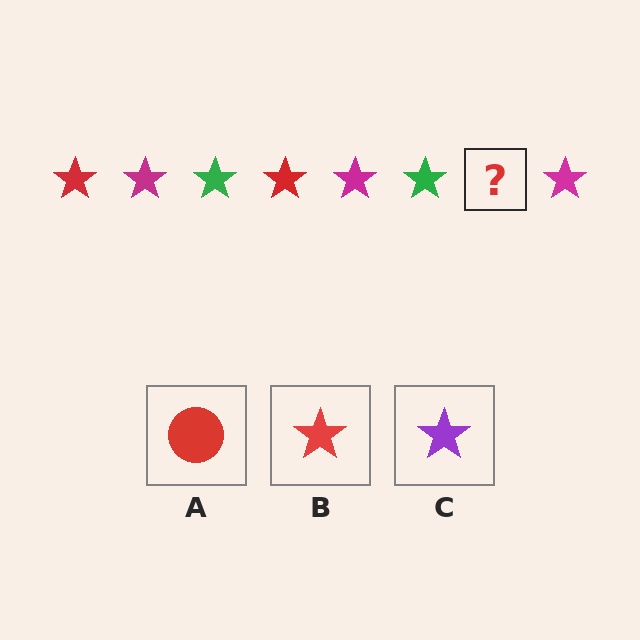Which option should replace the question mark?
Option B.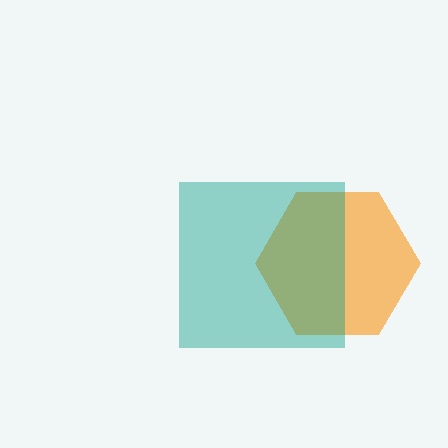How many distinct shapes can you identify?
There are 2 distinct shapes: an orange hexagon, a teal square.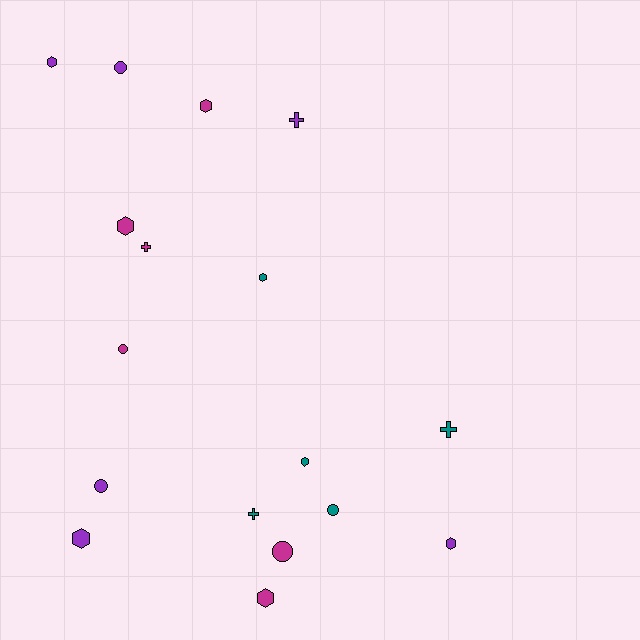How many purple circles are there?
There are 2 purple circles.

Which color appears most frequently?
Magenta, with 6 objects.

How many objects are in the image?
There are 17 objects.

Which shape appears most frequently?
Hexagon, with 8 objects.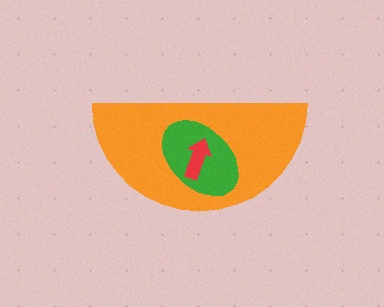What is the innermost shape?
The red arrow.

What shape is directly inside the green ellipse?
The red arrow.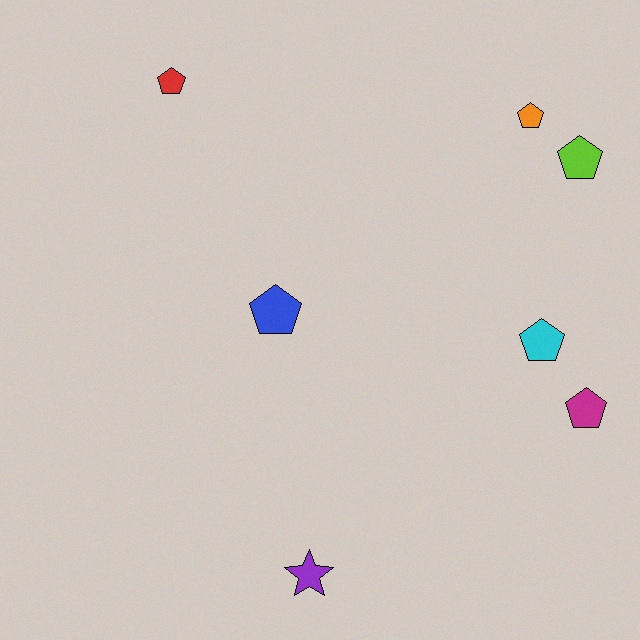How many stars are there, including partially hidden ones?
There is 1 star.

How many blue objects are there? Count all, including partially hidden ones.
There is 1 blue object.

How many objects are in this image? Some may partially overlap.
There are 7 objects.